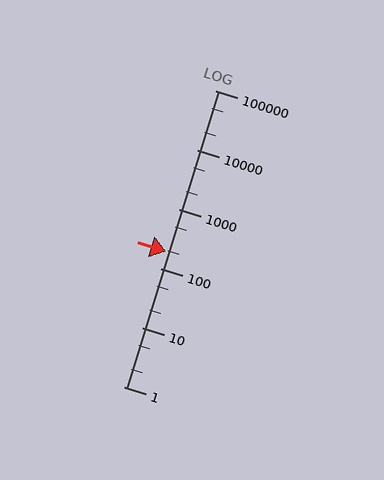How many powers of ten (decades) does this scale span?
The scale spans 5 decades, from 1 to 100000.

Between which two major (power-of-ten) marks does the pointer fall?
The pointer is between 100 and 1000.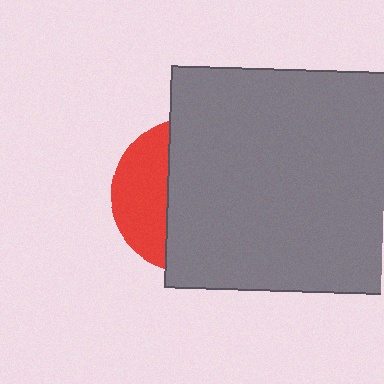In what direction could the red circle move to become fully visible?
The red circle could move left. That would shift it out from behind the gray square entirely.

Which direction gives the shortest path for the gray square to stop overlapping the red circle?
Moving right gives the shortest separation.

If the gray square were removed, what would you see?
You would see the complete red circle.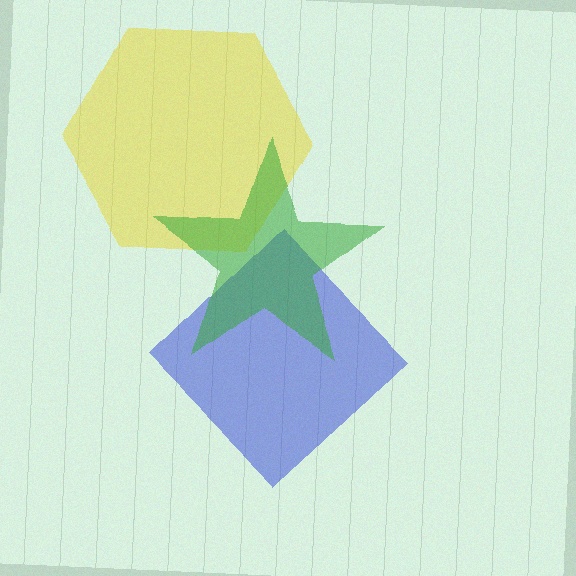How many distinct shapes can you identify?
There are 3 distinct shapes: a blue diamond, a yellow hexagon, a green star.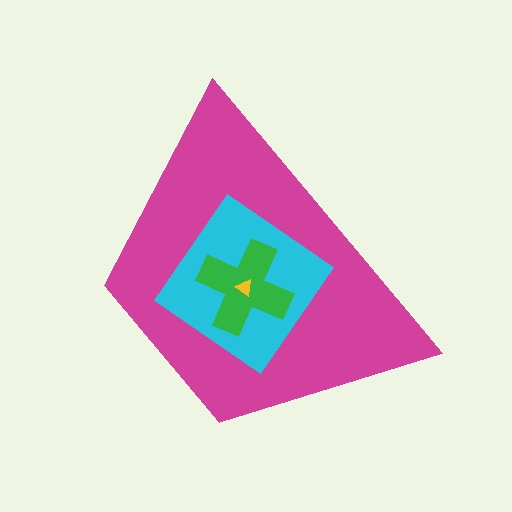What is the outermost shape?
The magenta trapezoid.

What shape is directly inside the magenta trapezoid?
The cyan diamond.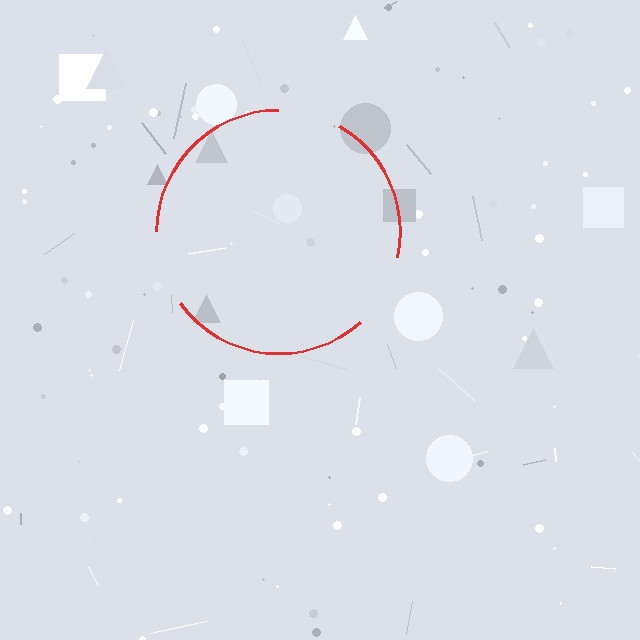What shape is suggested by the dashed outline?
The dashed outline suggests a circle.